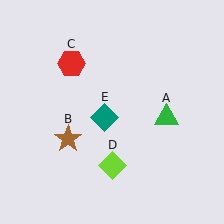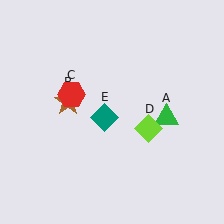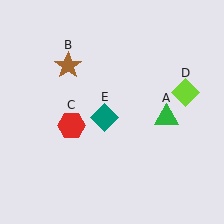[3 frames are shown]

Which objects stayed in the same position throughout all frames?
Green triangle (object A) and teal diamond (object E) remained stationary.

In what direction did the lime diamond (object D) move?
The lime diamond (object D) moved up and to the right.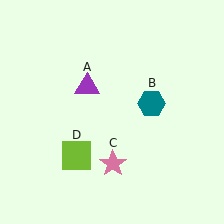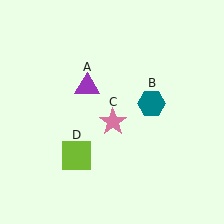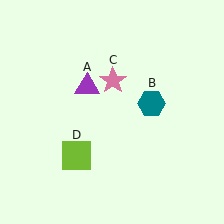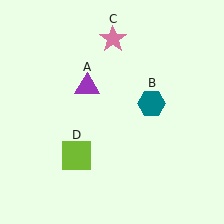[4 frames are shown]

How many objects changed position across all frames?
1 object changed position: pink star (object C).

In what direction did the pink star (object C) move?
The pink star (object C) moved up.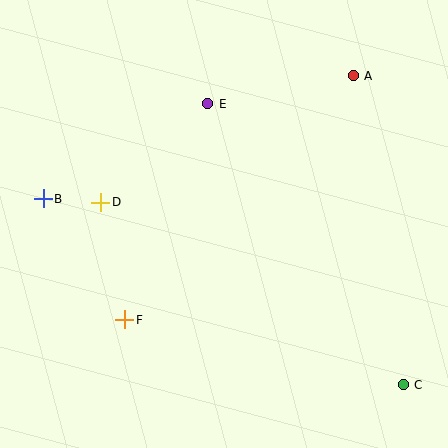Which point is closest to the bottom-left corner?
Point F is closest to the bottom-left corner.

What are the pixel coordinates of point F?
Point F is at (125, 320).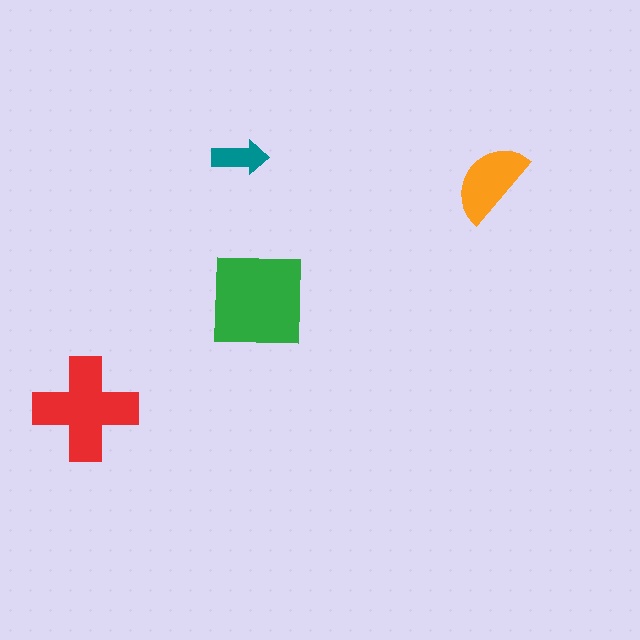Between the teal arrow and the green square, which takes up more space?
The green square.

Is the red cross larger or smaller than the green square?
Smaller.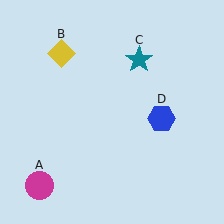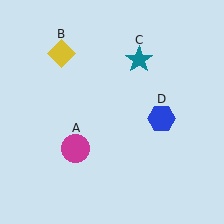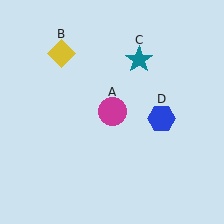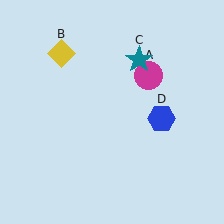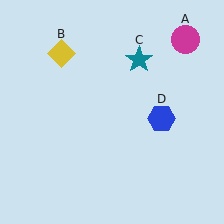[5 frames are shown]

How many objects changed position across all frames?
1 object changed position: magenta circle (object A).